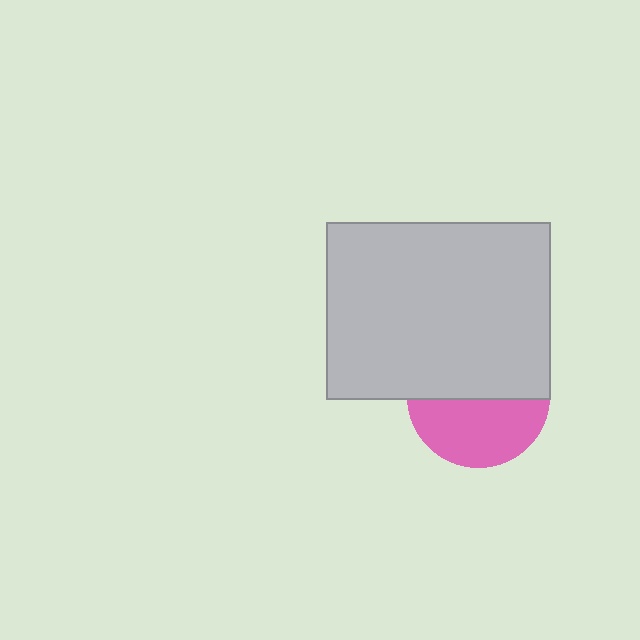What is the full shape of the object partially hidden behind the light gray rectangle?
The partially hidden object is a pink circle.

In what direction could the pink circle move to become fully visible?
The pink circle could move down. That would shift it out from behind the light gray rectangle entirely.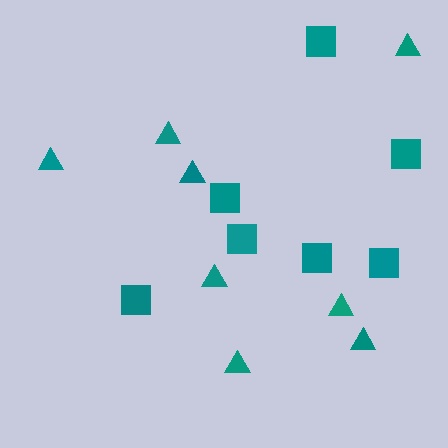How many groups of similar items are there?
There are 2 groups: one group of squares (7) and one group of triangles (8).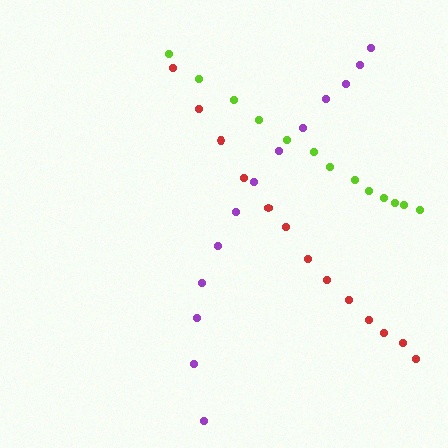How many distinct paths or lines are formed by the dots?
There are 3 distinct paths.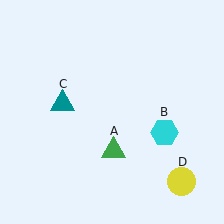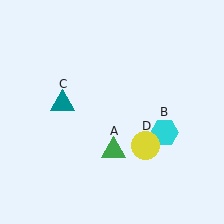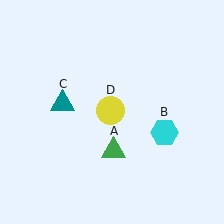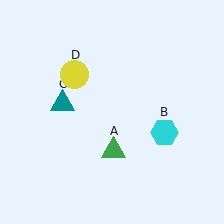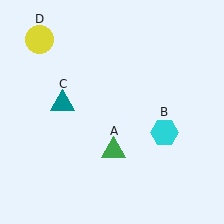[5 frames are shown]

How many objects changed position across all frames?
1 object changed position: yellow circle (object D).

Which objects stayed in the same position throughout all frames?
Green triangle (object A) and cyan hexagon (object B) and teal triangle (object C) remained stationary.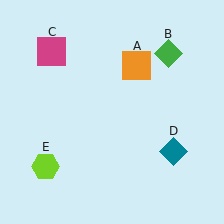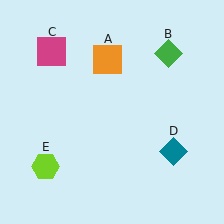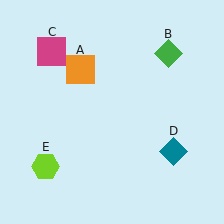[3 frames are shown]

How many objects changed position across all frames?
1 object changed position: orange square (object A).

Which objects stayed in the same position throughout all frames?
Green diamond (object B) and magenta square (object C) and teal diamond (object D) and lime hexagon (object E) remained stationary.